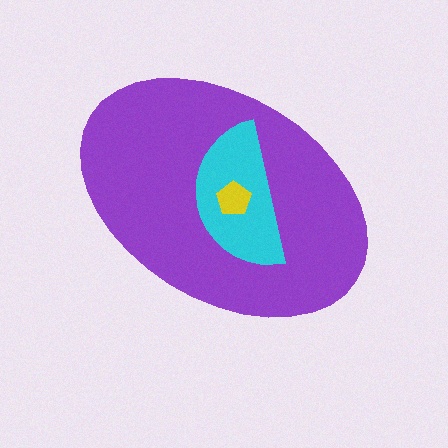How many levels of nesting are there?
3.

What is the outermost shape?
The purple ellipse.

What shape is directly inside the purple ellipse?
The cyan semicircle.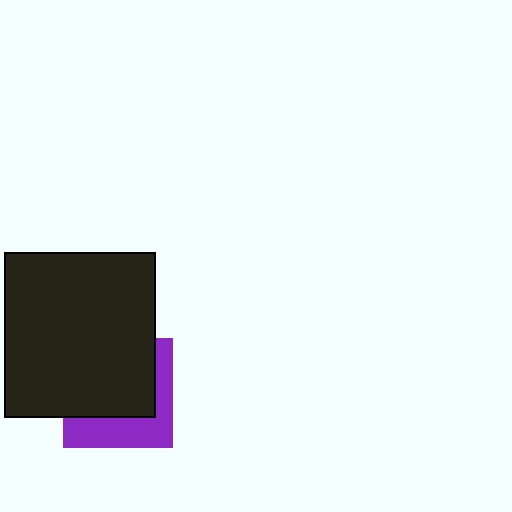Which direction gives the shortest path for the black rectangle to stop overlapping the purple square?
Moving toward the upper-left gives the shortest separation.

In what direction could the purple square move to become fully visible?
The purple square could move toward the lower-right. That would shift it out from behind the black rectangle entirely.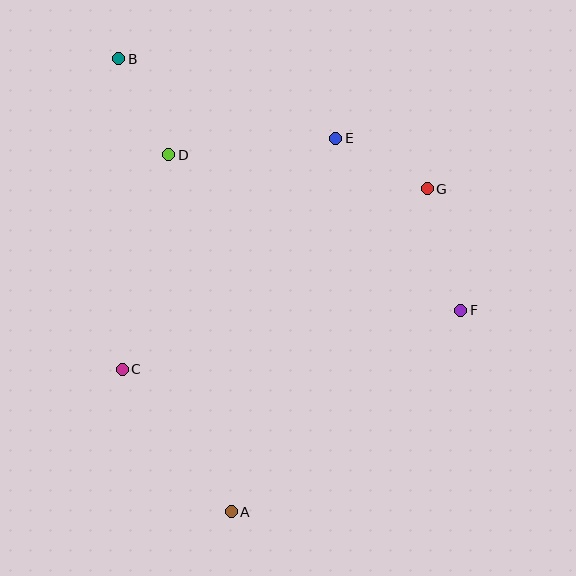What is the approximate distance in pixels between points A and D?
The distance between A and D is approximately 362 pixels.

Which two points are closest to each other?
Points E and G are closest to each other.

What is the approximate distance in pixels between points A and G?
The distance between A and G is approximately 378 pixels.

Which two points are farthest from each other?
Points A and B are farthest from each other.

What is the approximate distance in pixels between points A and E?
The distance between A and E is approximately 388 pixels.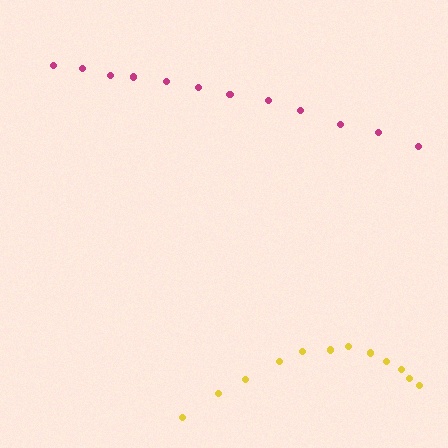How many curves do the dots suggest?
There are 2 distinct paths.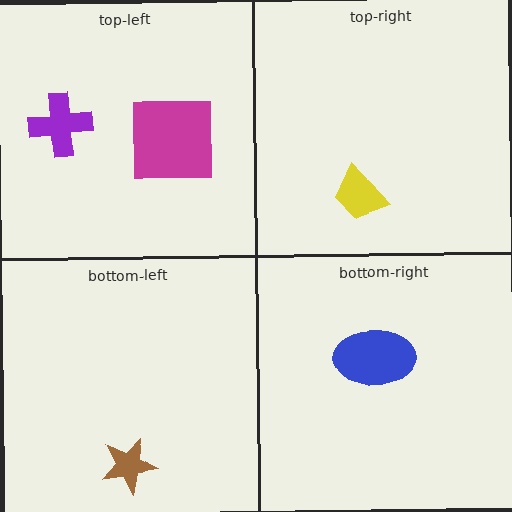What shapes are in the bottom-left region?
The brown star.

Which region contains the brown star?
The bottom-left region.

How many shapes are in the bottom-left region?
1.